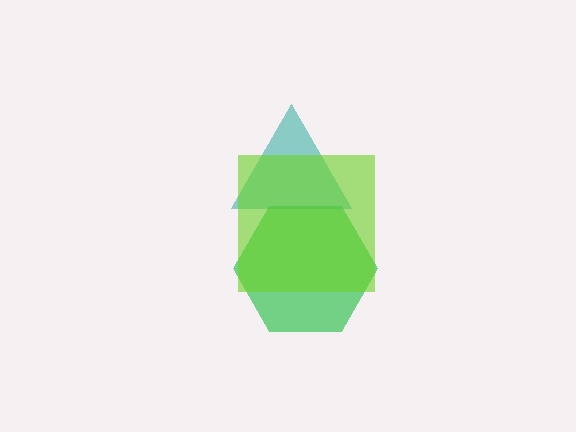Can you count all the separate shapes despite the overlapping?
Yes, there are 3 separate shapes.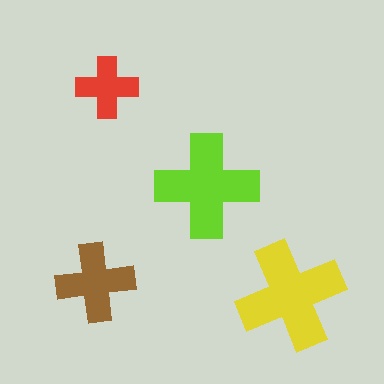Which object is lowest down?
The yellow cross is bottommost.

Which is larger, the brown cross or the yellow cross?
The yellow one.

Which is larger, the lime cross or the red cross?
The lime one.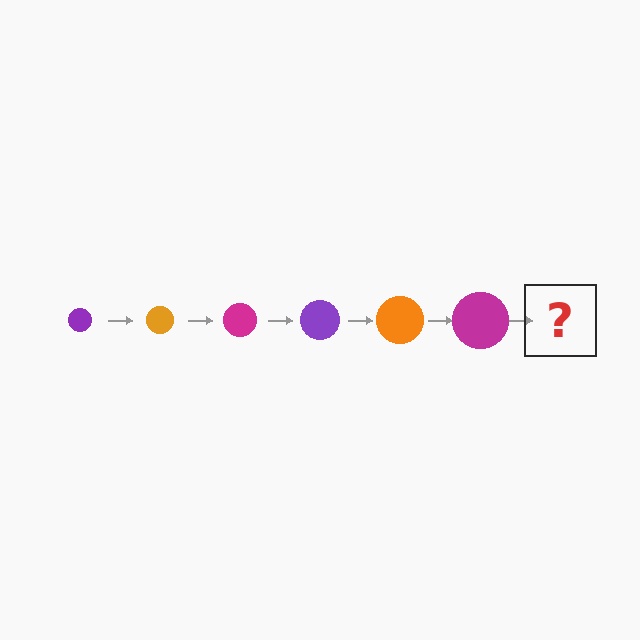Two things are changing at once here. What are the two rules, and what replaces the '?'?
The two rules are that the circle grows larger each step and the color cycles through purple, orange, and magenta. The '?' should be a purple circle, larger than the previous one.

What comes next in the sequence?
The next element should be a purple circle, larger than the previous one.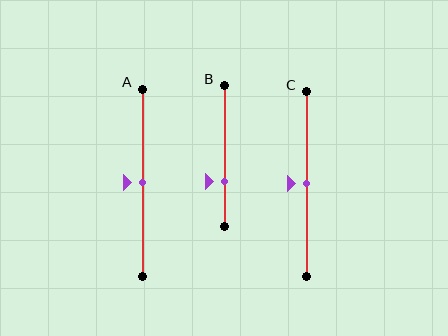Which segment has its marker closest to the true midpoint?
Segment A has its marker closest to the true midpoint.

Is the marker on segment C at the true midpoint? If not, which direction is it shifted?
Yes, the marker on segment C is at the true midpoint.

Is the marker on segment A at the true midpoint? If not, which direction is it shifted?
Yes, the marker on segment A is at the true midpoint.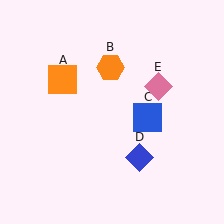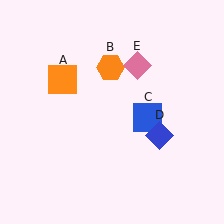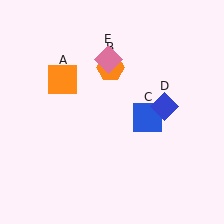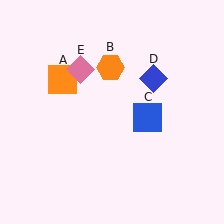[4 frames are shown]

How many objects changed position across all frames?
2 objects changed position: blue diamond (object D), pink diamond (object E).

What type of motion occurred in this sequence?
The blue diamond (object D), pink diamond (object E) rotated counterclockwise around the center of the scene.